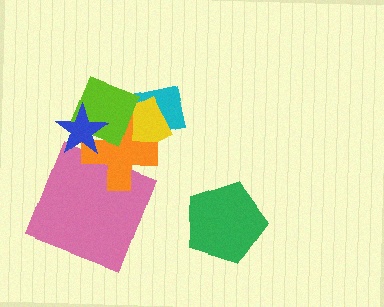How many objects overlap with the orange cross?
5 objects overlap with the orange cross.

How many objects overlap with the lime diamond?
4 objects overlap with the lime diamond.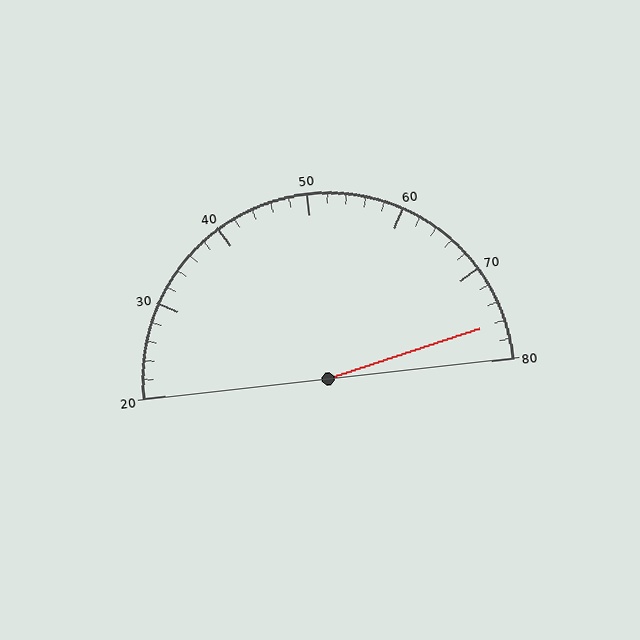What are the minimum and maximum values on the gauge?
The gauge ranges from 20 to 80.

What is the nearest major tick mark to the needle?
The nearest major tick mark is 80.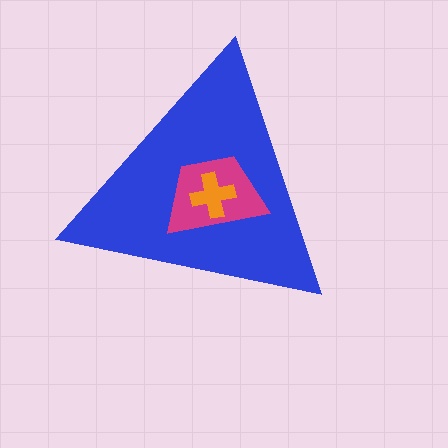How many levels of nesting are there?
3.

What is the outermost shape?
The blue triangle.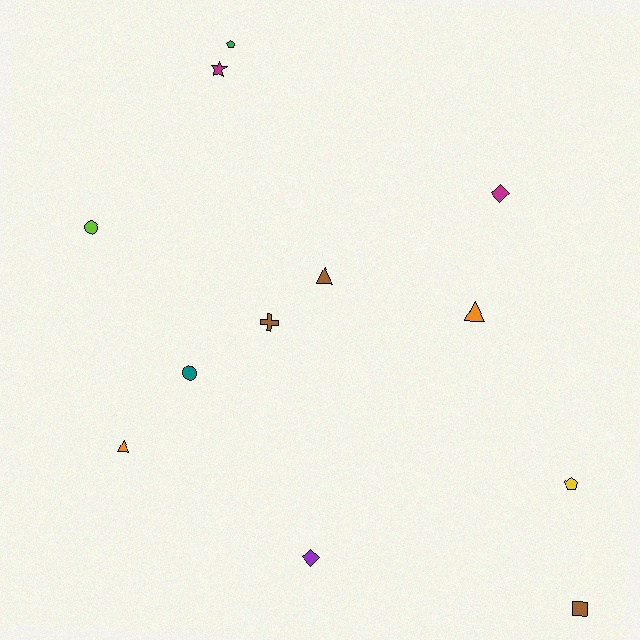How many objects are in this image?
There are 12 objects.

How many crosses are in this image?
There is 1 cross.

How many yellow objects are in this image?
There is 1 yellow object.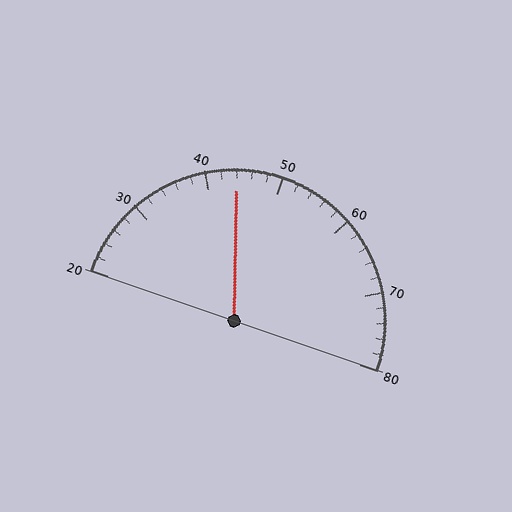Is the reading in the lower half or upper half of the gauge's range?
The reading is in the lower half of the range (20 to 80).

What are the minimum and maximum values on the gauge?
The gauge ranges from 20 to 80.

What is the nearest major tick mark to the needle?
The nearest major tick mark is 40.